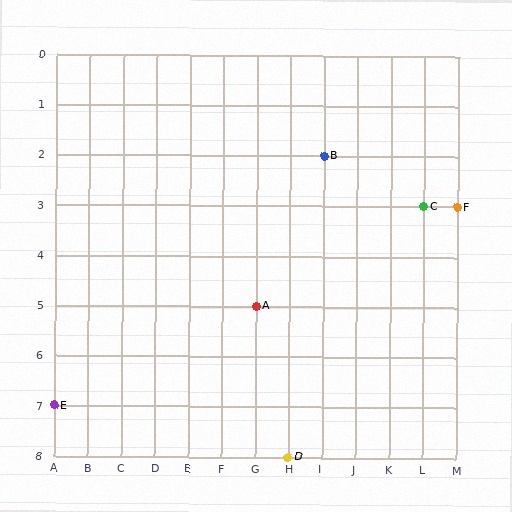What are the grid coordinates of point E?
Point E is at grid coordinates (A, 7).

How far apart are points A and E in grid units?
Points A and E are 6 columns and 2 rows apart (about 6.3 grid units diagonally).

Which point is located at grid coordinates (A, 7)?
Point E is at (A, 7).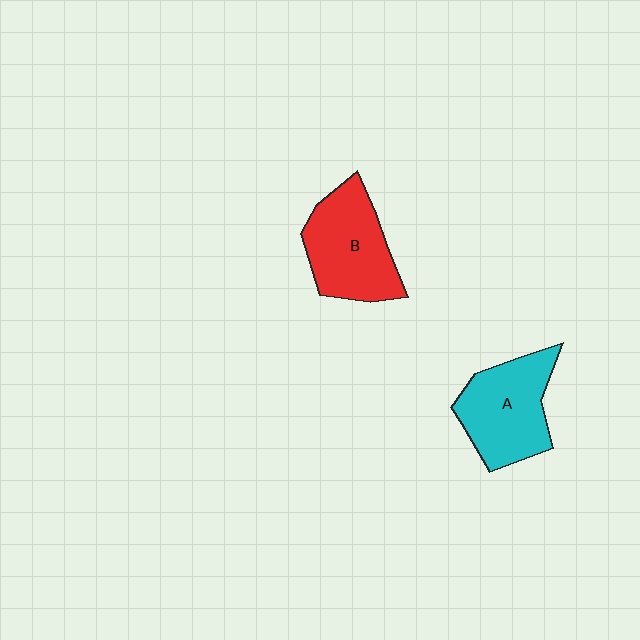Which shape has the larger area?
Shape B (red).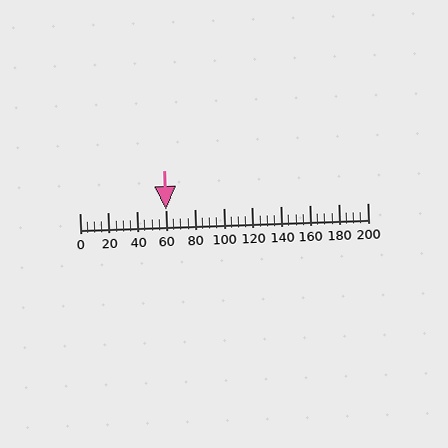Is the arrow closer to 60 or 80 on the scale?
The arrow is closer to 60.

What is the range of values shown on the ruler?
The ruler shows values from 0 to 200.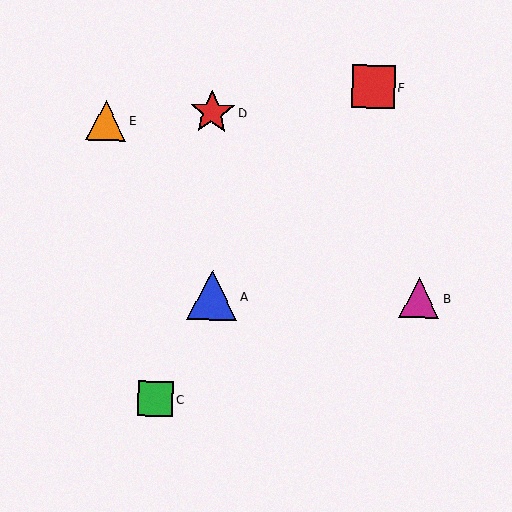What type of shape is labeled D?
Shape D is a red star.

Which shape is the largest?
The blue triangle (labeled A) is the largest.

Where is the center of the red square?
The center of the red square is at (373, 87).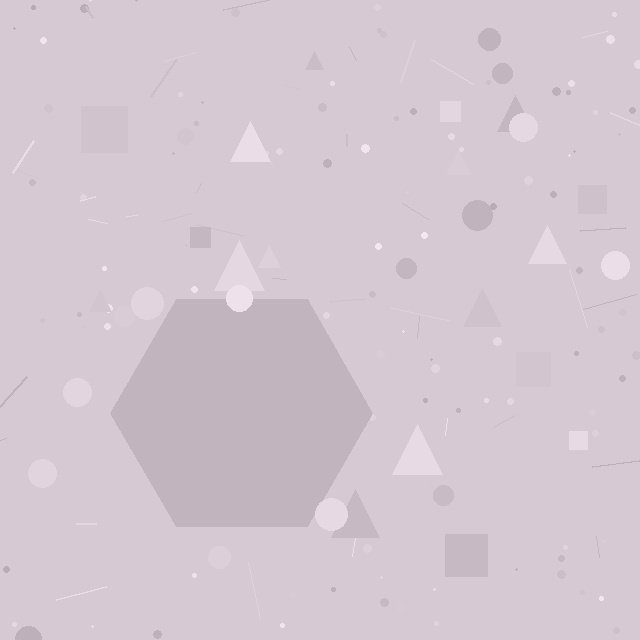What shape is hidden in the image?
A hexagon is hidden in the image.